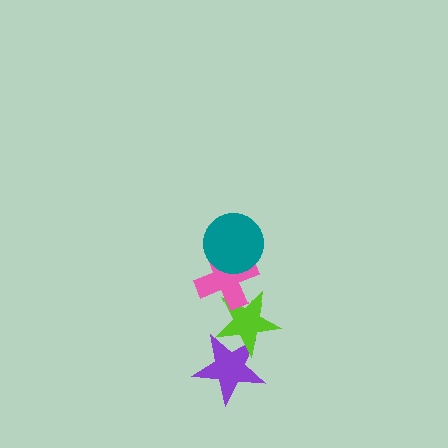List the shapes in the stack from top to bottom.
From top to bottom: the teal circle, the pink cross, the lime star, the purple star.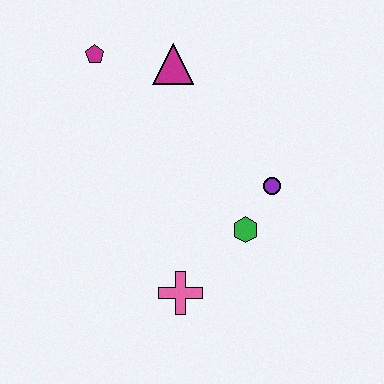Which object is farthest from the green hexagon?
The magenta pentagon is farthest from the green hexagon.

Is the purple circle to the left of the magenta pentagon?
No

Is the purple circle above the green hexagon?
Yes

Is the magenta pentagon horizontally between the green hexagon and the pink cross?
No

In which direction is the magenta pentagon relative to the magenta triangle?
The magenta pentagon is to the left of the magenta triangle.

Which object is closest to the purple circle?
The green hexagon is closest to the purple circle.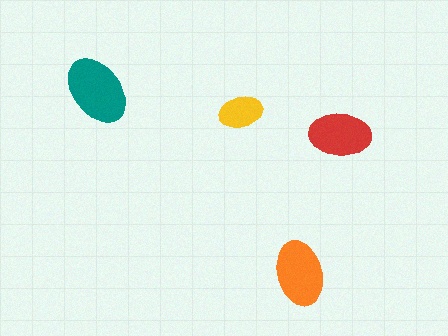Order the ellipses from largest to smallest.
the teal one, the orange one, the red one, the yellow one.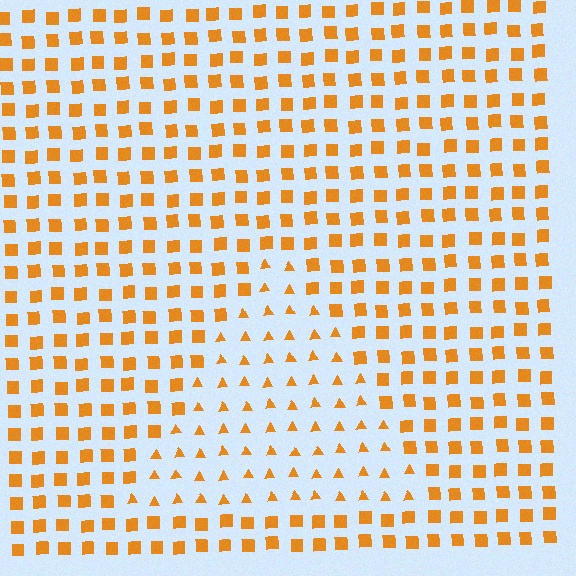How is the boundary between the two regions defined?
The boundary is defined by a change in element shape: triangles inside vs. squares outside. All elements share the same color and spacing.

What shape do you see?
I see a triangle.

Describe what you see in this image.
The image is filled with small orange elements arranged in a uniform grid. A triangle-shaped region contains triangles, while the surrounding area contains squares. The boundary is defined purely by the change in element shape.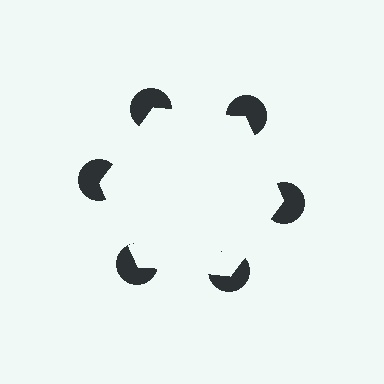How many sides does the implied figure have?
6 sides.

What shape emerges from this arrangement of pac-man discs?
An illusory hexagon — its edges are inferred from the aligned wedge cuts in the pac-man discs, not physically drawn.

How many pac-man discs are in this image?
There are 6 — one at each vertex of the illusory hexagon.